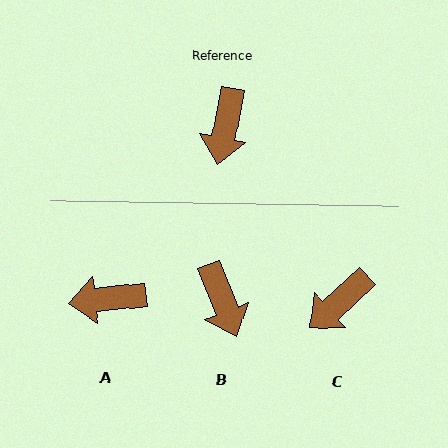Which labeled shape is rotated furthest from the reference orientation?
A, about 72 degrees away.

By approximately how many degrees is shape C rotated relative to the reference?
Approximately 36 degrees clockwise.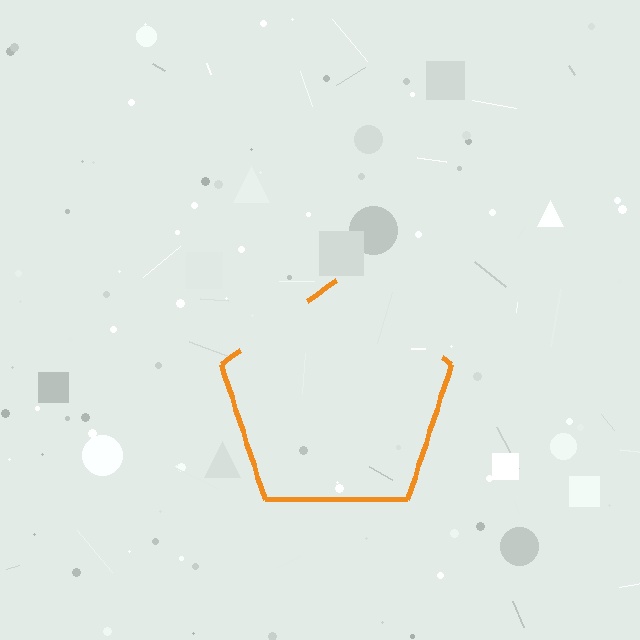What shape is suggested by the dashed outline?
The dashed outline suggests a pentagon.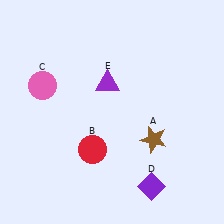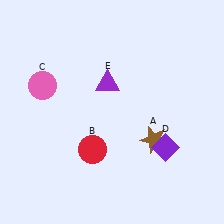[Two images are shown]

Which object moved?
The purple diamond (D) moved up.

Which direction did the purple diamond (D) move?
The purple diamond (D) moved up.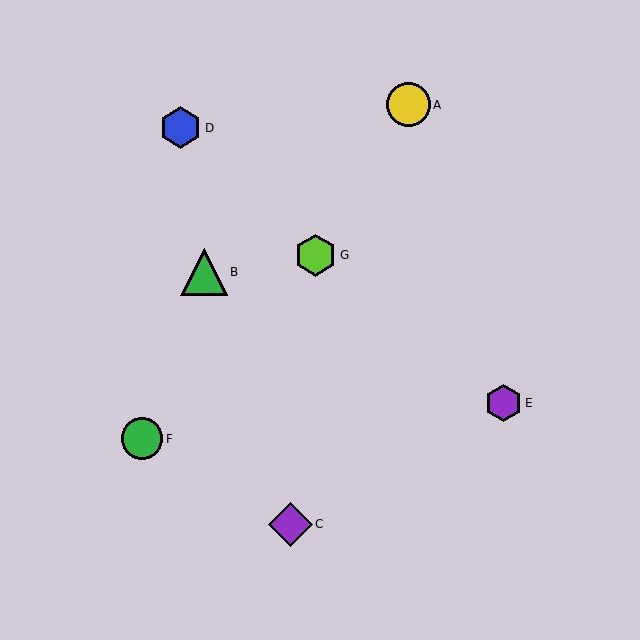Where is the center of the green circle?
The center of the green circle is at (142, 439).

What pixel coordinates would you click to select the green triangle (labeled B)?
Click at (204, 272) to select the green triangle B.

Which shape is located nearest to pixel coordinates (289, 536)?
The purple diamond (labeled C) at (290, 524) is nearest to that location.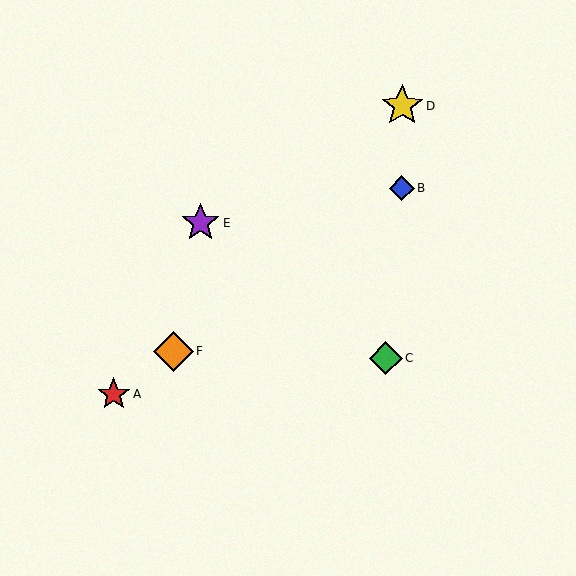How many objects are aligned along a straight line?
3 objects (A, B, F) are aligned along a straight line.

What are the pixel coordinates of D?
Object D is at (402, 106).